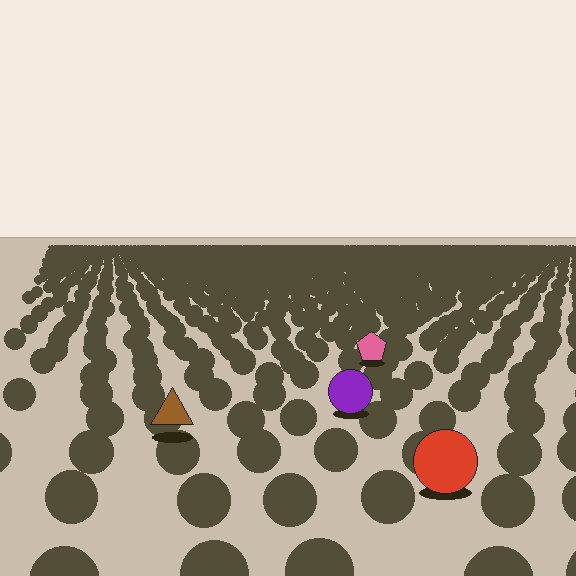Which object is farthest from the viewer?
The pink pentagon is farthest from the viewer. It appears smaller and the ground texture around it is denser.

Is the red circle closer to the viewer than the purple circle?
Yes. The red circle is closer — you can tell from the texture gradient: the ground texture is coarser near it.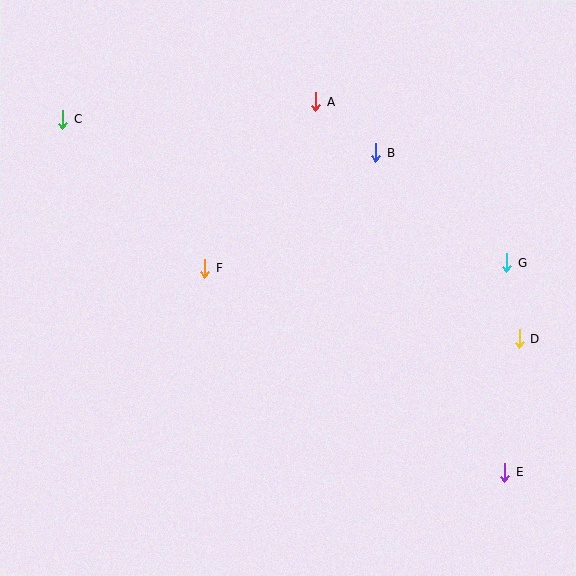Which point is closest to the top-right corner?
Point B is closest to the top-right corner.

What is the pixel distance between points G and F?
The distance between G and F is 302 pixels.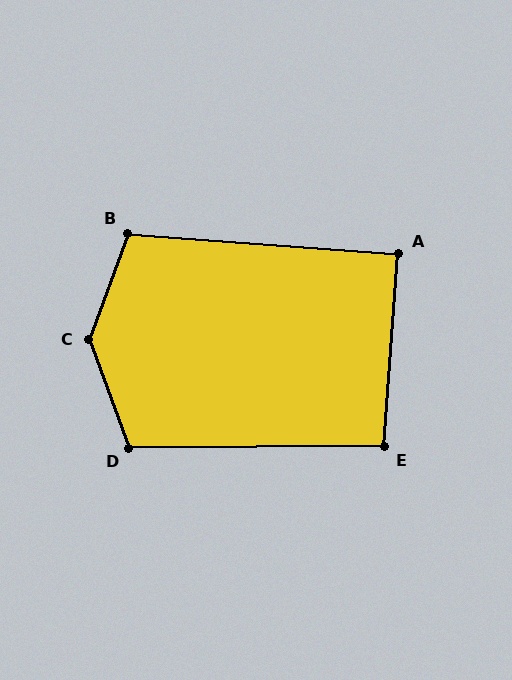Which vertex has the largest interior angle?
C, at approximately 140 degrees.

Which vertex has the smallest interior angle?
A, at approximately 90 degrees.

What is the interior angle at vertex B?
Approximately 106 degrees (obtuse).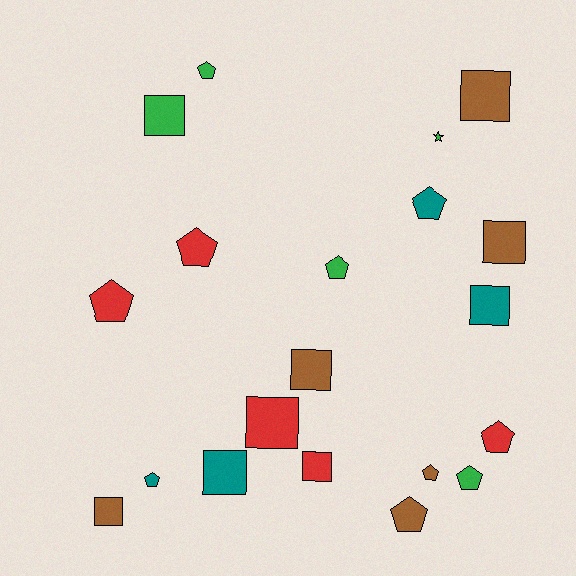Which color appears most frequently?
Brown, with 6 objects.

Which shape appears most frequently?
Pentagon, with 10 objects.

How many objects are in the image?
There are 20 objects.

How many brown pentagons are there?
There are 2 brown pentagons.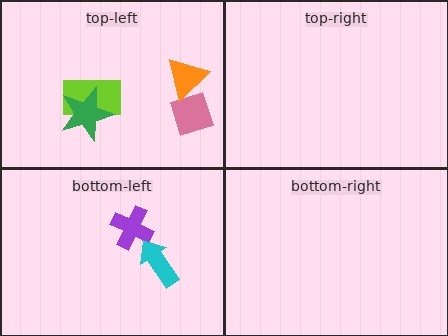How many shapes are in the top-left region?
4.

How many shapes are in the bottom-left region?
2.